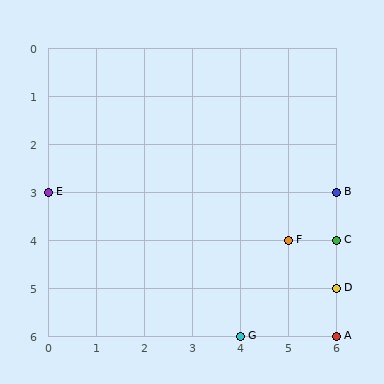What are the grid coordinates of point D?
Point D is at grid coordinates (6, 5).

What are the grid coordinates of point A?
Point A is at grid coordinates (6, 6).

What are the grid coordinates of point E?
Point E is at grid coordinates (0, 3).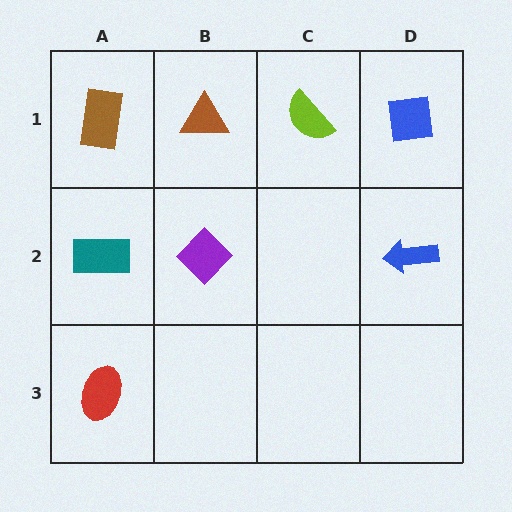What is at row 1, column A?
A brown rectangle.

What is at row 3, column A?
A red ellipse.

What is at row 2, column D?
A blue arrow.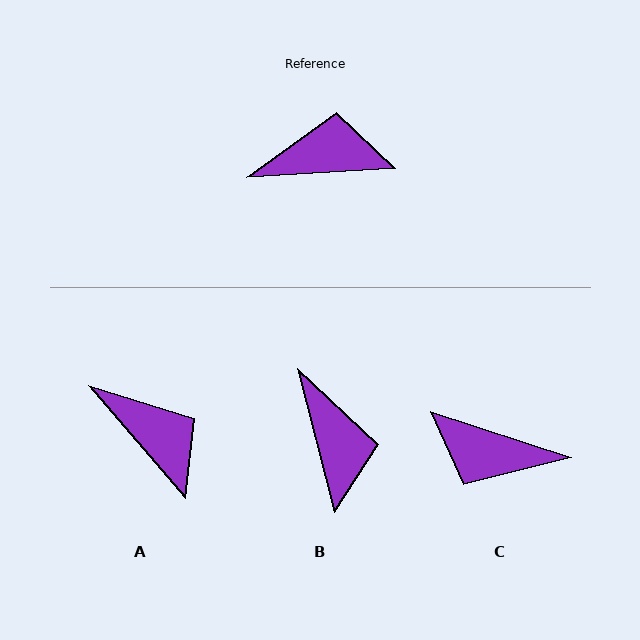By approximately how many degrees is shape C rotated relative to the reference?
Approximately 158 degrees counter-clockwise.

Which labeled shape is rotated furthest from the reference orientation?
C, about 158 degrees away.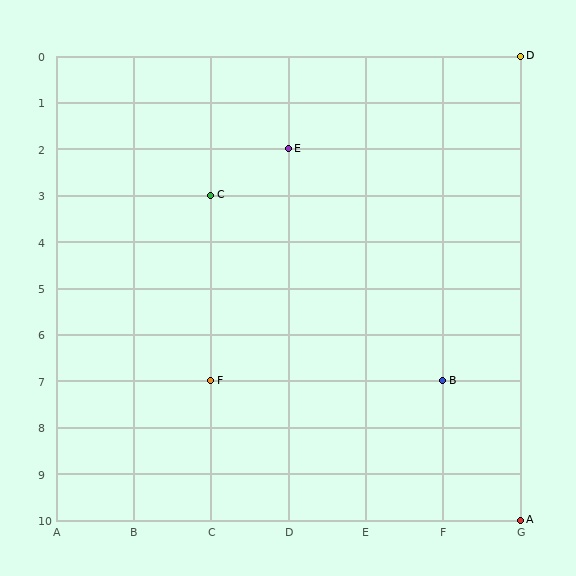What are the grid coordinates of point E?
Point E is at grid coordinates (D, 2).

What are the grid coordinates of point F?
Point F is at grid coordinates (C, 7).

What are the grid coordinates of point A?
Point A is at grid coordinates (G, 10).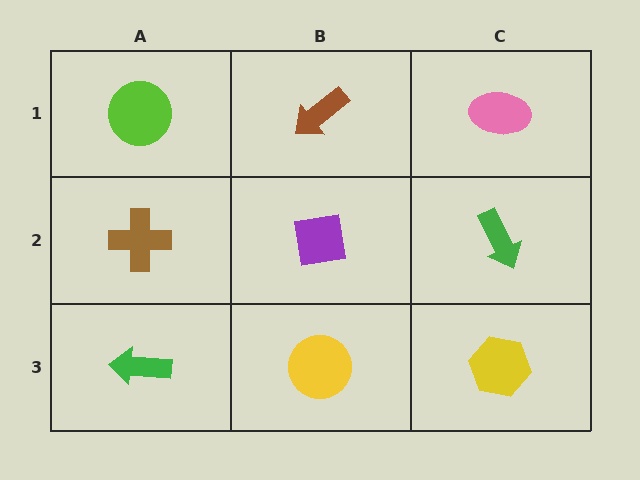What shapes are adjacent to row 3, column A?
A brown cross (row 2, column A), a yellow circle (row 3, column B).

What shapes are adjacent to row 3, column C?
A green arrow (row 2, column C), a yellow circle (row 3, column B).